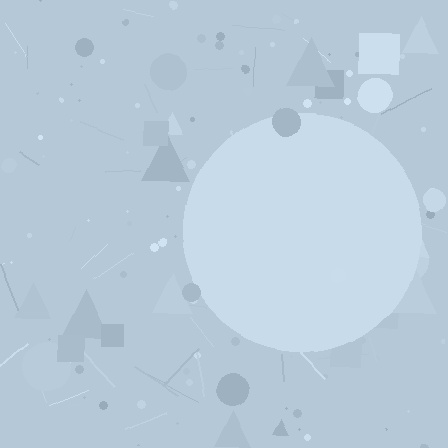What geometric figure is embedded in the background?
A circle is embedded in the background.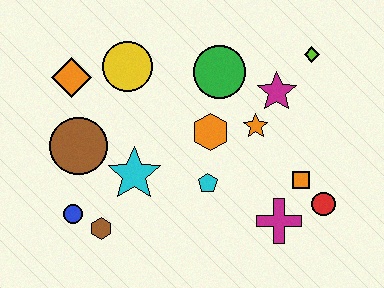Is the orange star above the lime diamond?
No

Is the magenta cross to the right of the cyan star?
Yes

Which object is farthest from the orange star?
The blue circle is farthest from the orange star.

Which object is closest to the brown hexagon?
The blue circle is closest to the brown hexagon.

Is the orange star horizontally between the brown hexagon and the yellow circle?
No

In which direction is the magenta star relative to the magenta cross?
The magenta star is above the magenta cross.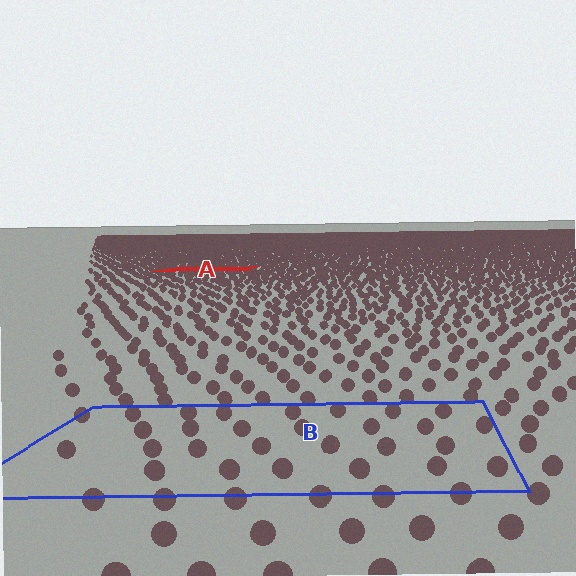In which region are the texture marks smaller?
The texture marks are smaller in region A, because it is farther away.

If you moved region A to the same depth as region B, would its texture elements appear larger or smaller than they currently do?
They would appear larger. At a closer depth, the same texture elements are projected at a bigger on-screen size.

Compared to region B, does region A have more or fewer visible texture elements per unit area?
Region A has more texture elements per unit area — they are packed more densely because it is farther away.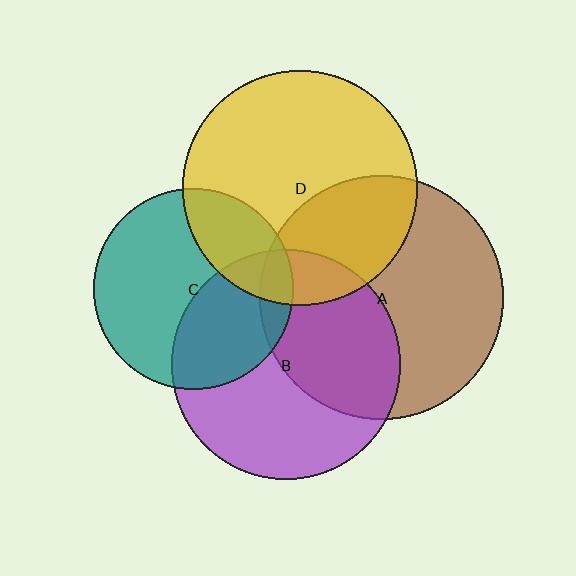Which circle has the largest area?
Circle A (brown).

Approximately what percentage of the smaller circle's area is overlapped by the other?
Approximately 40%.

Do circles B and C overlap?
Yes.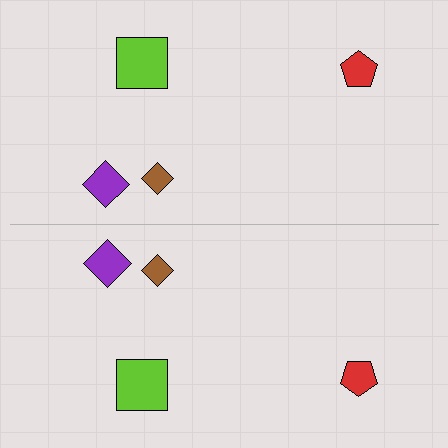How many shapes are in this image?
There are 8 shapes in this image.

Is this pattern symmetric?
Yes, this pattern has bilateral (reflection) symmetry.